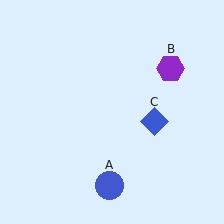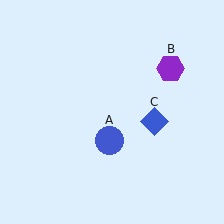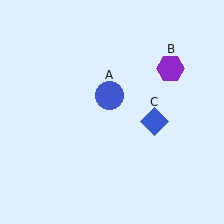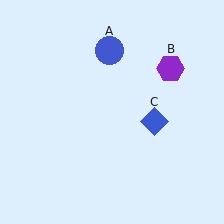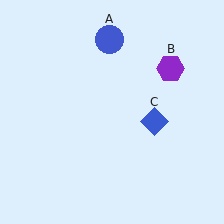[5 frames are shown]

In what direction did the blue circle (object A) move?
The blue circle (object A) moved up.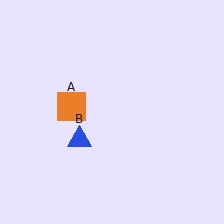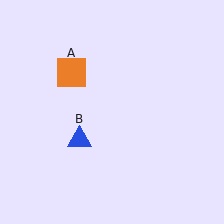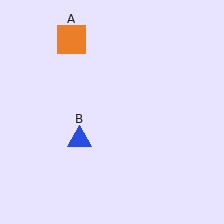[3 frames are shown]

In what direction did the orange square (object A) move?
The orange square (object A) moved up.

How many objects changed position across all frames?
1 object changed position: orange square (object A).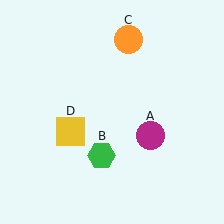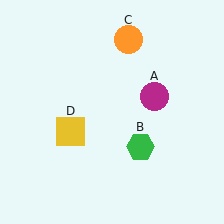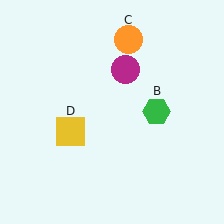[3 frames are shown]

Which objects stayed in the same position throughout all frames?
Orange circle (object C) and yellow square (object D) remained stationary.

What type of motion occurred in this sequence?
The magenta circle (object A), green hexagon (object B) rotated counterclockwise around the center of the scene.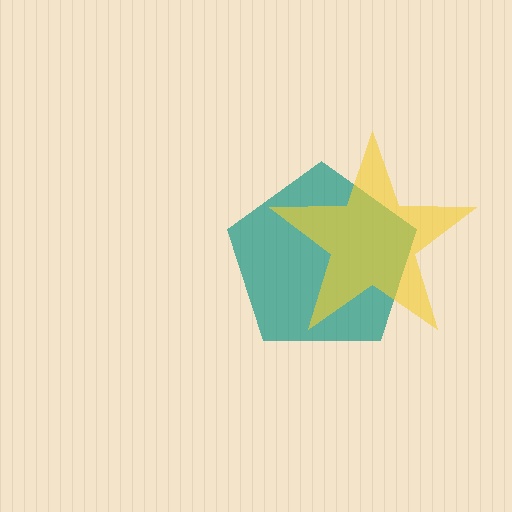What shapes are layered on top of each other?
The layered shapes are: a teal pentagon, a yellow star.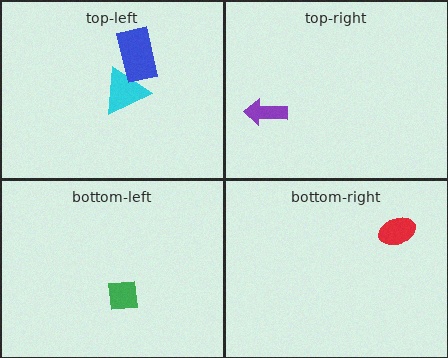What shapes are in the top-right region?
The purple arrow.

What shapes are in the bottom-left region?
The green square.